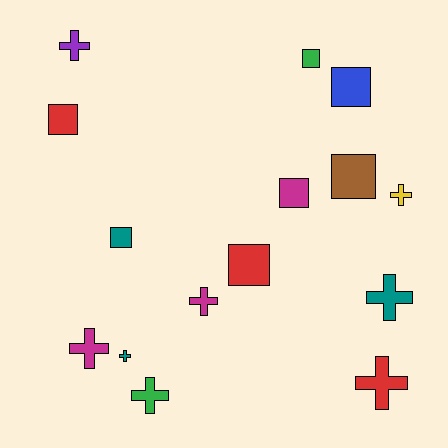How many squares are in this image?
There are 7 squares.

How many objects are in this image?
There are 15 objects.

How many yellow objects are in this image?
There is 1 yellow object.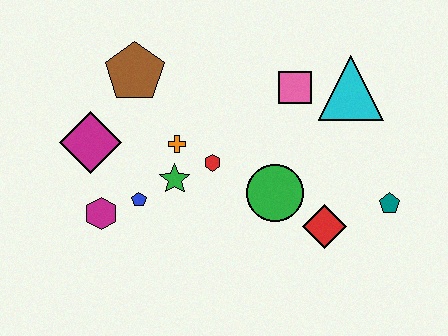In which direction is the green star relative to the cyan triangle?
The green star is to the left of the cyan triangle.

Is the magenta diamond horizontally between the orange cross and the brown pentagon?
No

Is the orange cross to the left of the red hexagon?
Yes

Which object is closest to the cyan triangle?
The pink square is closest to the cyan triangle.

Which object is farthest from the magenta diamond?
The teal pentagon is farthest from the magenta diamond.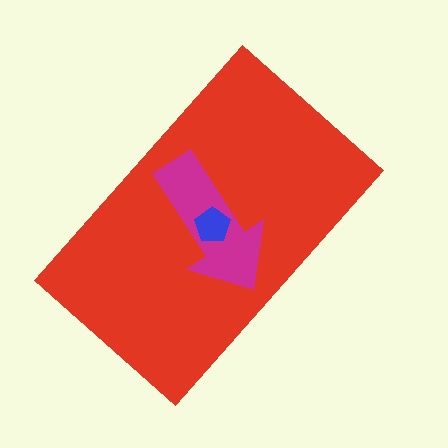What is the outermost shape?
The red rectangle.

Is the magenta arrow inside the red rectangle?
Yes.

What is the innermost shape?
The blue pentagon.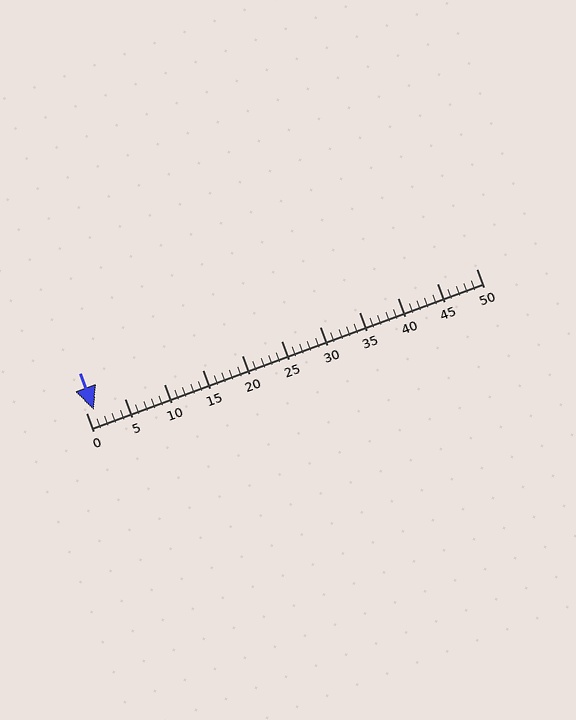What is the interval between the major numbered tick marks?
The major tick marks are spaced 5 units apart.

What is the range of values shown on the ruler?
The ruler shows values from 0 to 50.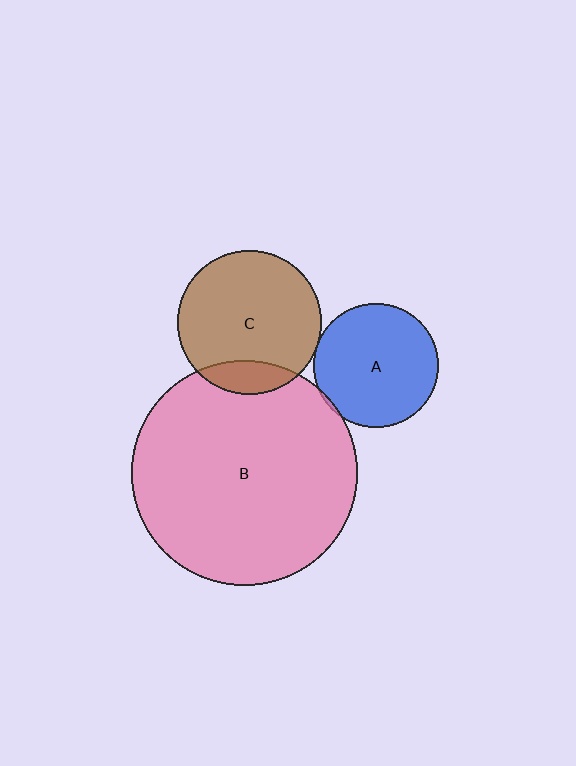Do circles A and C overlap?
Yes.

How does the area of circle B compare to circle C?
Approximately 2.5 times.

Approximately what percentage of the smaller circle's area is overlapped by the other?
Approximately 5%.